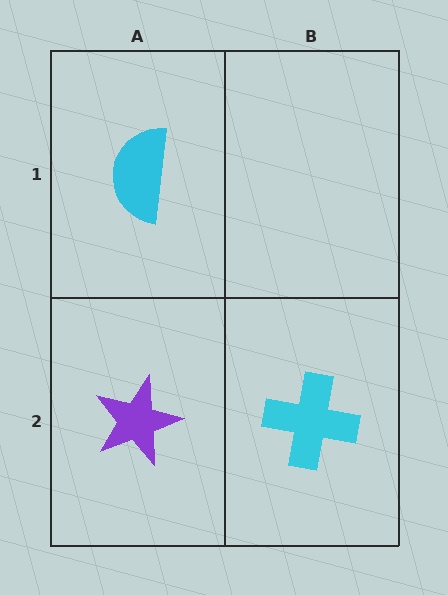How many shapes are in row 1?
1 shape.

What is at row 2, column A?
A purple star.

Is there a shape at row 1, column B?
No, that cell is empty.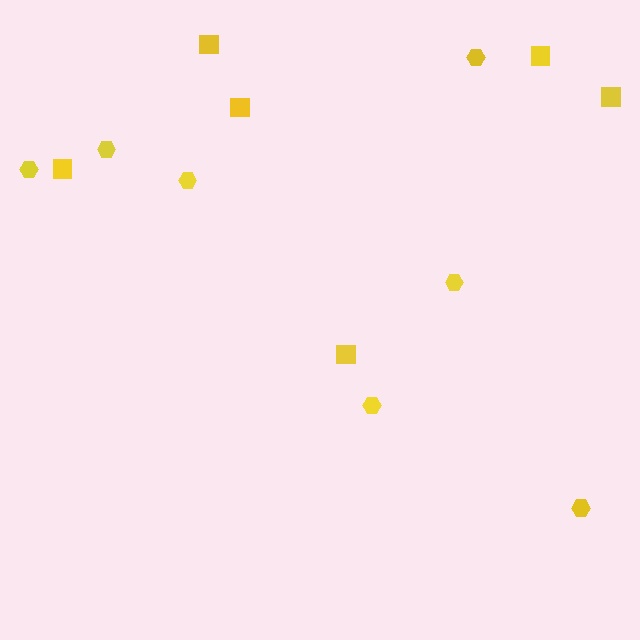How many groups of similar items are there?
There are 2 groups: one group of hexagons (7) and one group of squares (6).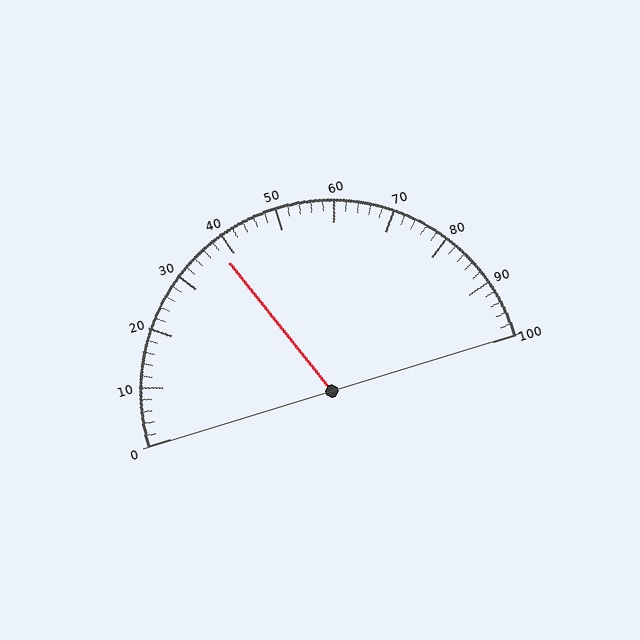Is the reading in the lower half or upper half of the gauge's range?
The reading is in the lower half of the range (0 to 100).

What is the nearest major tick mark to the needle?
The nearest major tick mark is 40.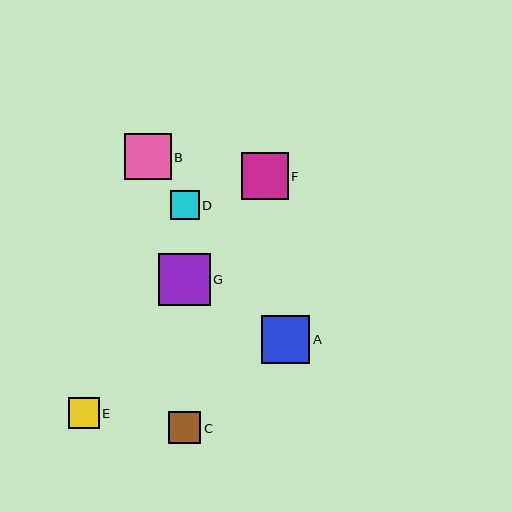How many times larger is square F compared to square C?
Square F is approximately 1.4 times the size of square C.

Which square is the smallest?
Square D is the smallest with a size of approximately 29 pixels.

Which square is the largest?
Square G is the largest with a size of approximately 52 pixels.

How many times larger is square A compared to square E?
Square A is approximately 1.6 times the size of square E.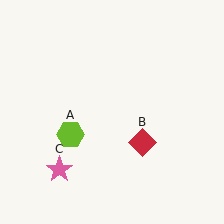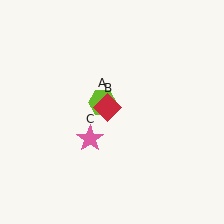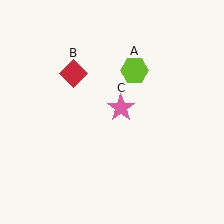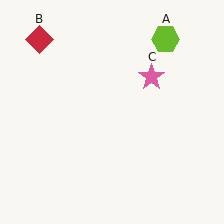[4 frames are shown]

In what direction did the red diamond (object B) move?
The red diamond (object B) moved up and to the left.